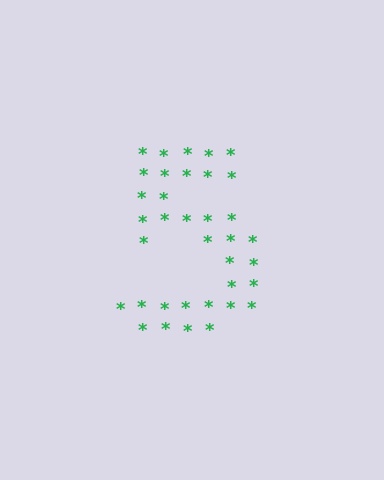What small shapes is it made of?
It is made of small asterisks.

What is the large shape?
The large shape is the digit 5.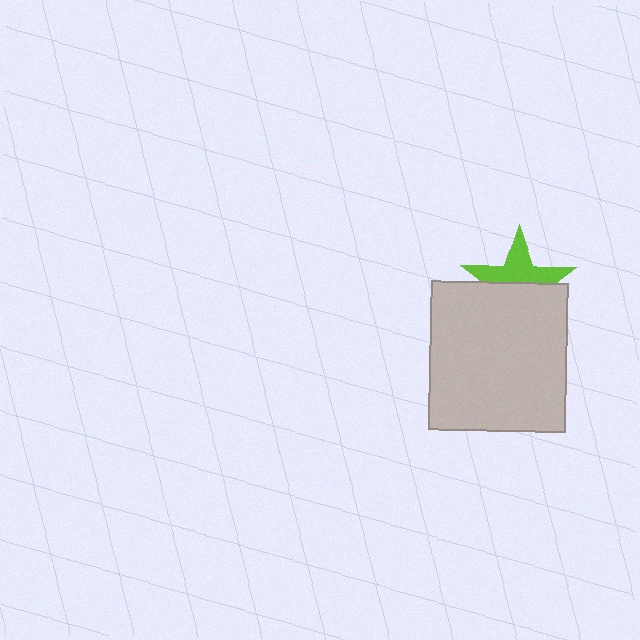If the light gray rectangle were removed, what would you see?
You would see the complete lime star.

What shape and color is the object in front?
The object in front is a light gray rectangle.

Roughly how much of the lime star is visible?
About half of it is visible (roughly 48%).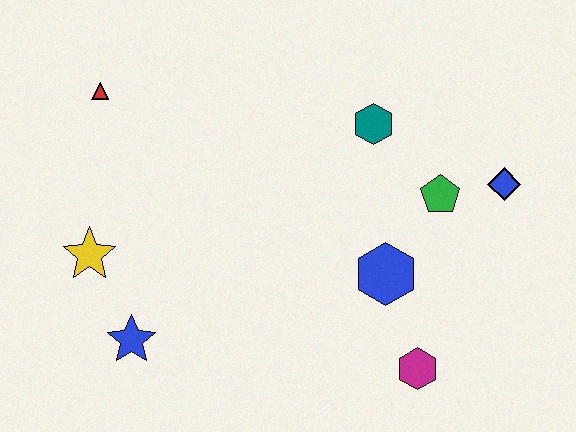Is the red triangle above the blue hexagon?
Yes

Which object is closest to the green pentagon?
The blue diamond is closest to the green pentagon.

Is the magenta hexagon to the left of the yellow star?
No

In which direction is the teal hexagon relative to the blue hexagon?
The teal hexagon is above the blue hexagon.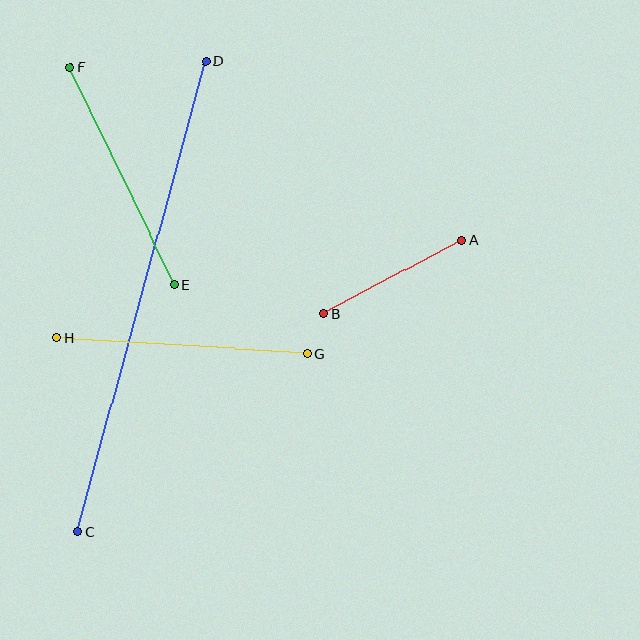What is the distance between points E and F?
The distance is approximately 242 pixels.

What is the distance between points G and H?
The distance is approximately 251 pixels.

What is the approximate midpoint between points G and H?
The midpoint is at approximately (182, 346) pixels.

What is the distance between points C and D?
The distance is approximately 487 pixels.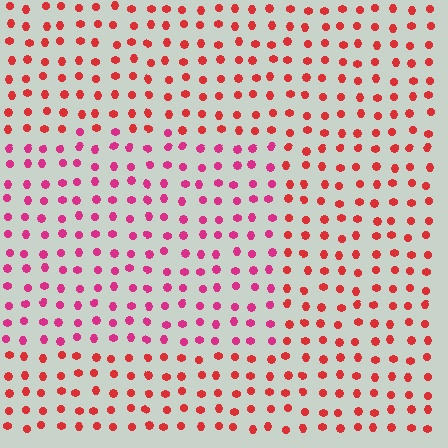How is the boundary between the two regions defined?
The boundary is defined purely by a slight shift in hue (about 30 degrees). Spacing, size, and orientation are identical on both sides.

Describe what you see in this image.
The image is filled with small red elements in a uniform arrangement. A rectangle-shaped region is visible where the elements are tinted to a slightly different hue, forming a subtle color boundary.